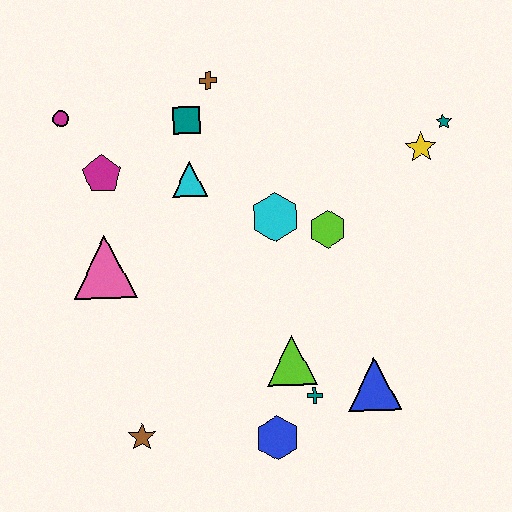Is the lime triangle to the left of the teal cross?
Yes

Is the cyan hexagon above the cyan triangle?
No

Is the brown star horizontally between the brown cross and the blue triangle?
No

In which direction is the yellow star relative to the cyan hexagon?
The yellow star is to the right of the cyan hexagon.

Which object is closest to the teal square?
The brown cross is closest to the teal square.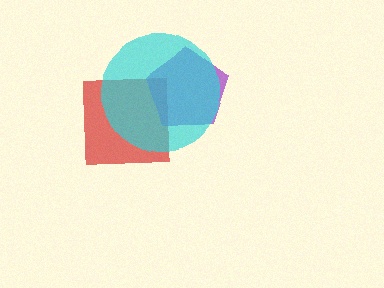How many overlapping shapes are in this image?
There are 3 overlapping shapes in the image.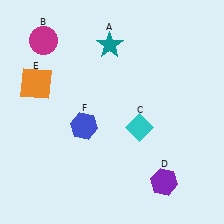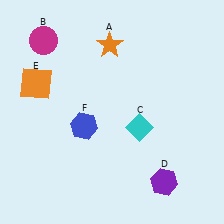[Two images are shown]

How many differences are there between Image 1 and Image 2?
There is 1 difference between the two images.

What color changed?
The star (A) changed from teal in Image 1 to orange in Image 2.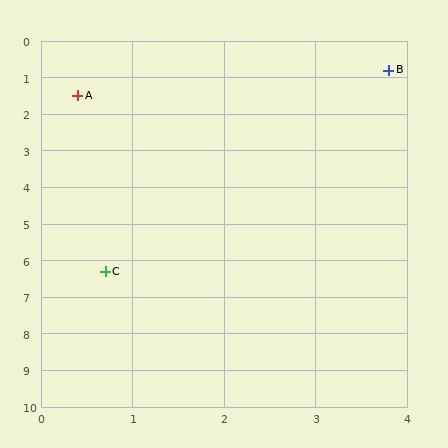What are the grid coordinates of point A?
Point A is at approximately (0.4, 1.5).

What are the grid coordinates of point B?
Point B is at approximately (3.8, 0.8).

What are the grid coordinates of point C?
Point C is at approximately (0.7, 6.3).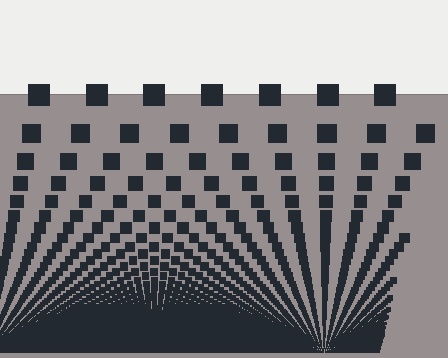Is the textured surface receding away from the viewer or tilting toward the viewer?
The surface appears to tilt toward the viewer. Texture elements get larger and sparser toward the top.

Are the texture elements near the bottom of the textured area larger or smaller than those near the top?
Smaller. The gradient is inverted — elements near the bottom are smaller and denser.